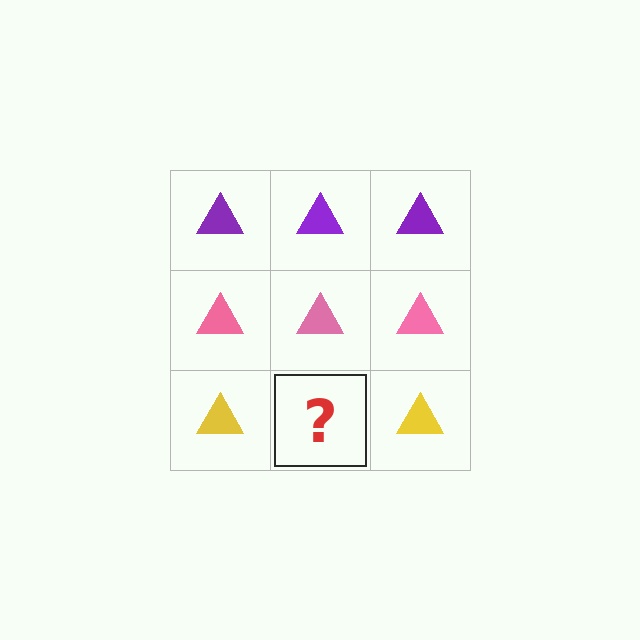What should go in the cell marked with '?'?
The missing cell should contain a yellow triangle.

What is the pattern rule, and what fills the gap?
The rule is that each row has a consistent color. The gap should be filled with a yellow triangle.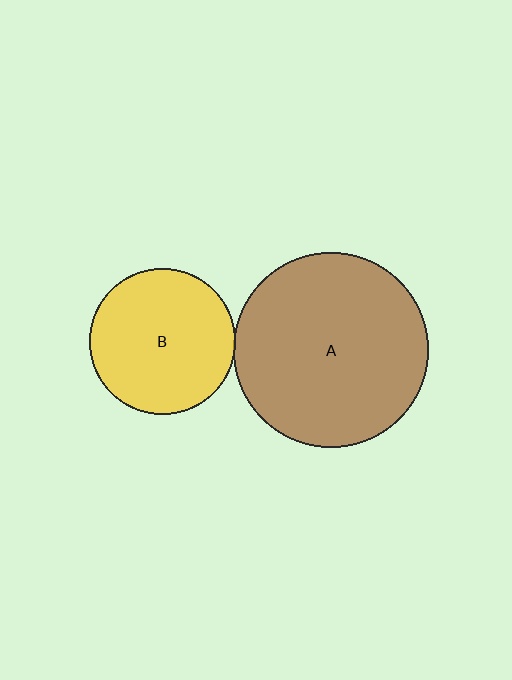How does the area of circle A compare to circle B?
Approximately 1.8 times.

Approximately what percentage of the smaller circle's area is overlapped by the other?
Approximately 5%.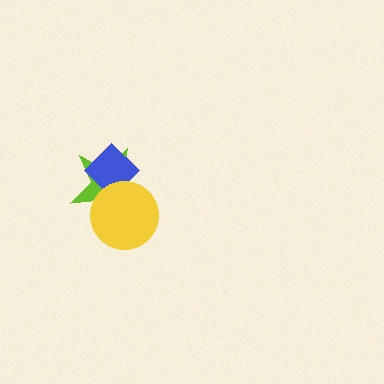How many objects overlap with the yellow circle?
2 objects overlap with the yellow circle.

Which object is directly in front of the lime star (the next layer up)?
The blue diamond is directly in front of the lime star.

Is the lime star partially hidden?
Yes, it is partially covered by another shape.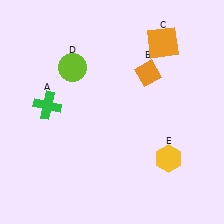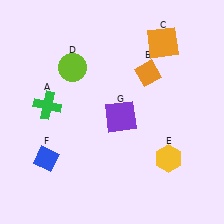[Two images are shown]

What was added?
A blue diamond (F), a purple square (G) were added in Image 2.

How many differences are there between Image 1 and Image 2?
There are 2 differences between the two images.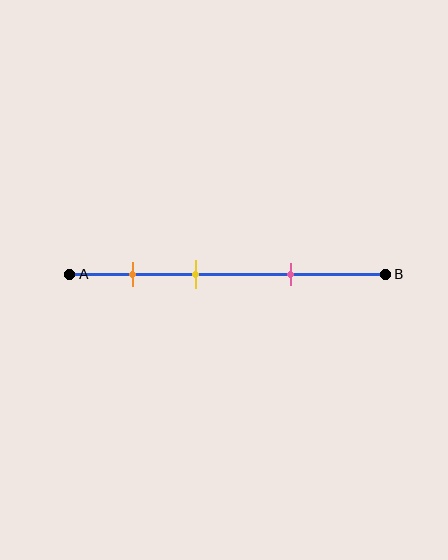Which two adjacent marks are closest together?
The orange and yellow marks are the closest adjacent pair.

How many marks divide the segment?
There are 3 marks dividing the segment.